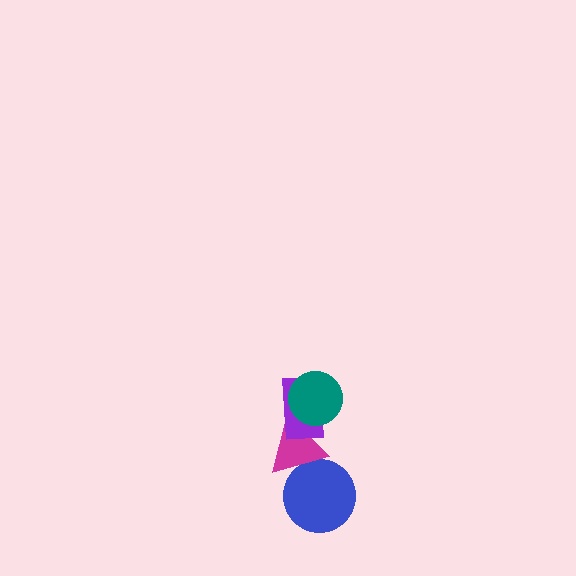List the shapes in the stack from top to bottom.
From top to bottom: the teal circle, the purple rectangle, the magenta triangle, the blue circle.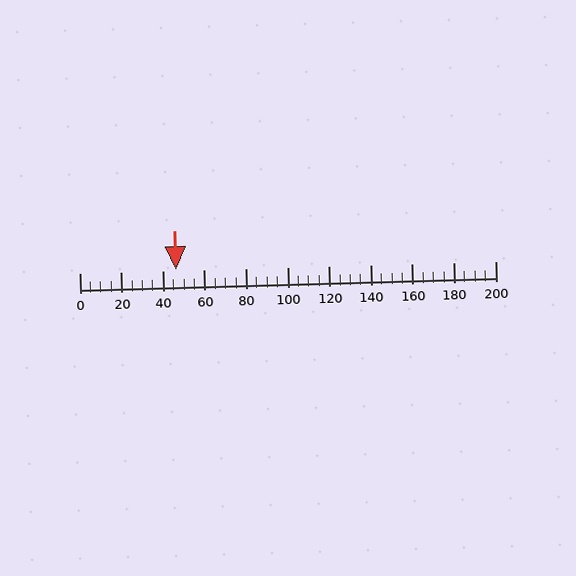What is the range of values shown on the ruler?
The ruler shows values from 0 to 200.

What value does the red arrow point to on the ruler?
The red arrow points to approximately 46.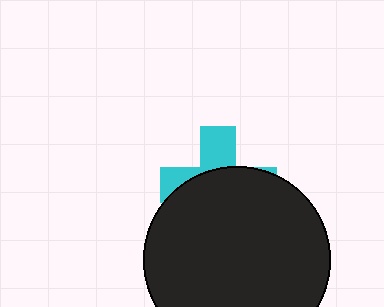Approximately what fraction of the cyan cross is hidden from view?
Roughly 66% of the cyan cross is hidden behind the black circle.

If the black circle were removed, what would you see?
You would see the complete cyan cross.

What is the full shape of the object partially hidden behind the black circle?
The partially hidden object is a cyan cross.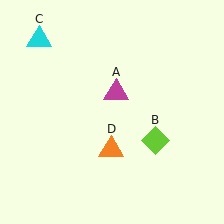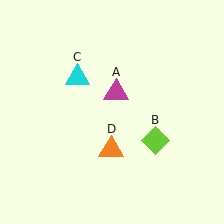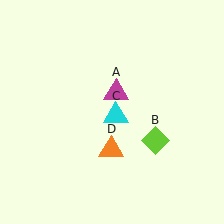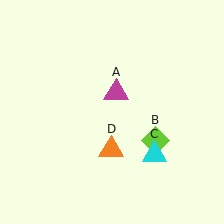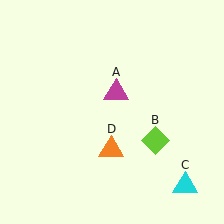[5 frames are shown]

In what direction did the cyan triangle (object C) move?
The cyan triangle (object C) moved down and to the right.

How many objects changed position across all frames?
1 object changed position: cyan triangle (object C).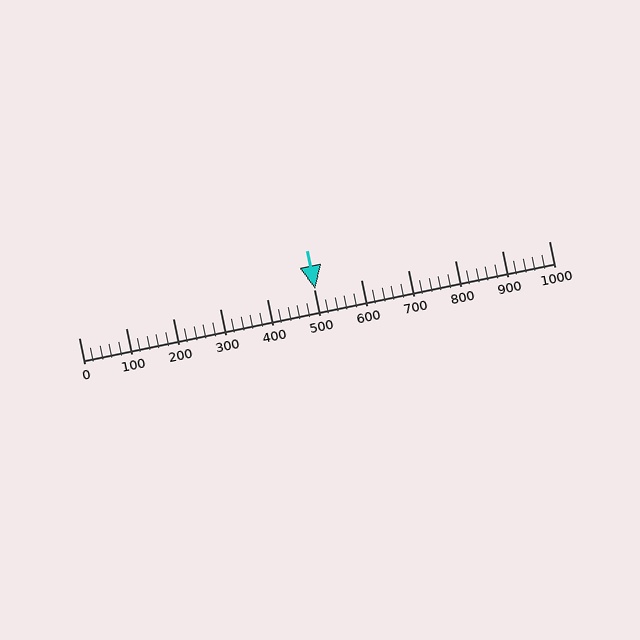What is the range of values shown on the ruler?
The ruler shows values from 0 to 1000.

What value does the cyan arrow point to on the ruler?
The cyan arrow points to approximately 504.